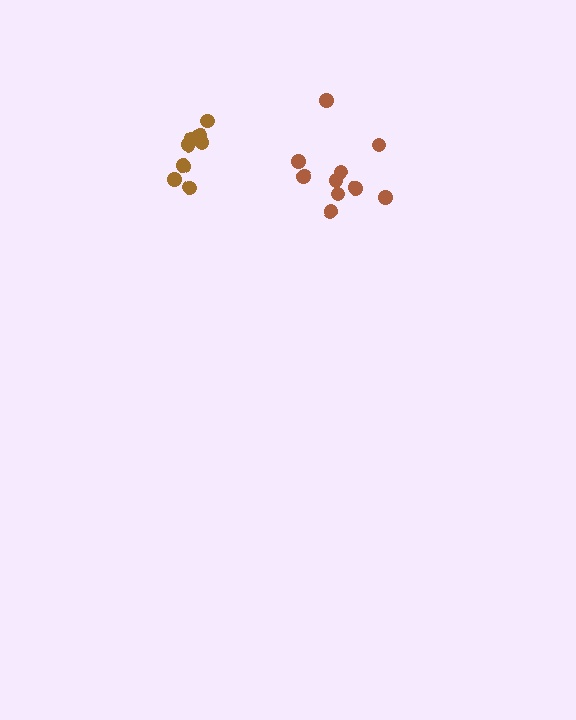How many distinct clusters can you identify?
There are 2 distinct clusters.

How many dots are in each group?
Group 1: 8 dots, Group 2: 10 dots (18 total).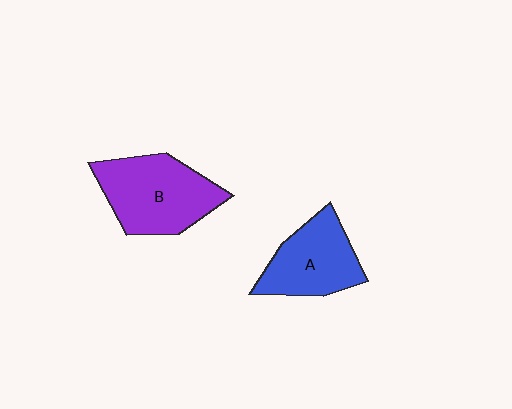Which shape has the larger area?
Shape B (purple).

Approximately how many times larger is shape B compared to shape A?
Approximately 1.2 times.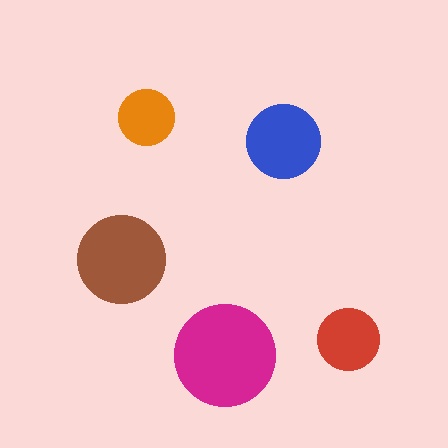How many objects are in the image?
There are 5 objects in the image.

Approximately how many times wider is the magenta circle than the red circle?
About 1.5 times wider.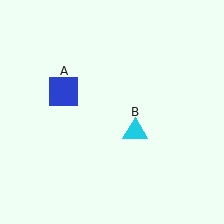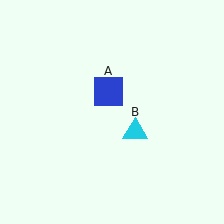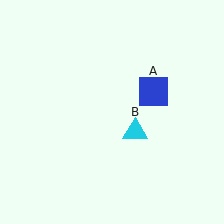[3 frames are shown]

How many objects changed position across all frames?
1 object changed position: blue square (object A).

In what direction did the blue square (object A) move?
The blue square (object A) moved right.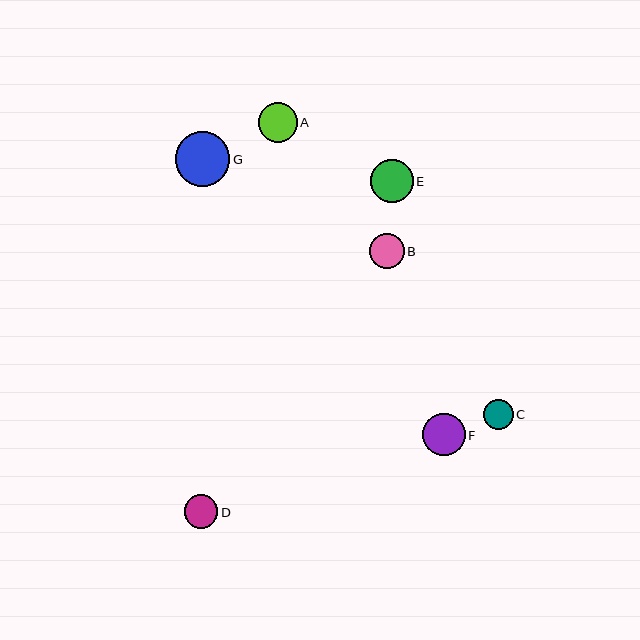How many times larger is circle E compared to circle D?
Circle E is approximately 1.3 times the size of circle D.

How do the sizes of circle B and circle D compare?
Circle B and circle D are approximately the same size.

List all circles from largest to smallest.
From largest to smallest: G, E, F, A, B, D, C.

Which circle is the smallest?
Circle C is the smallest with a size of approximately 30 pixels.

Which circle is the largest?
Circle G is the largest with a size of approximately 54 pixels.